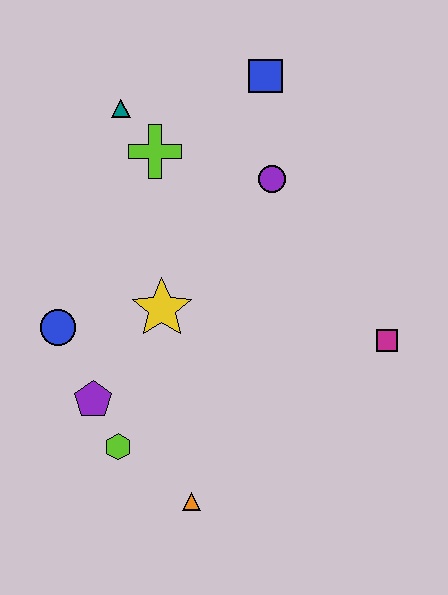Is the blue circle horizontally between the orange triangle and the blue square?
No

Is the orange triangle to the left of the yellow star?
No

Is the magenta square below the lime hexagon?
No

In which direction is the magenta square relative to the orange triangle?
The magenta square is to the right of the orange triangle.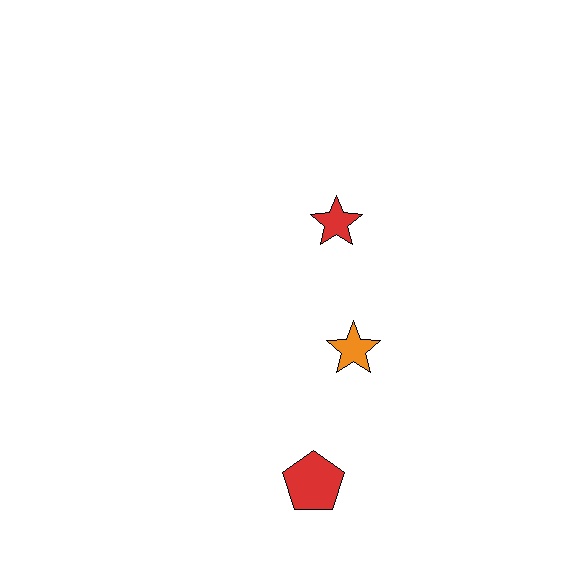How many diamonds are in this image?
There are no diamonds.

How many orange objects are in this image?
There is 1 orange object.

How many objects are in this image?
There are 3 objects.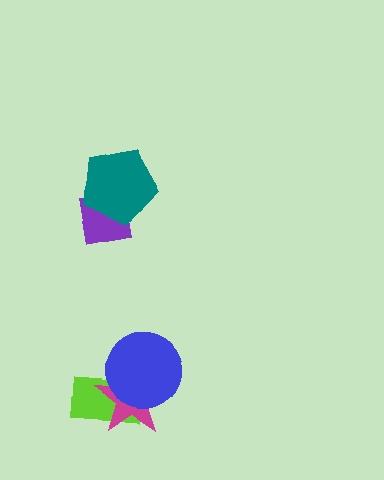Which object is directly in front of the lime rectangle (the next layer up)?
The magenta star is directly in front of the lime rectangle.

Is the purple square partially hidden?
Yes, it is partially covered by another shape.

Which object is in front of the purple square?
The teal pentagon is in front of the purple square.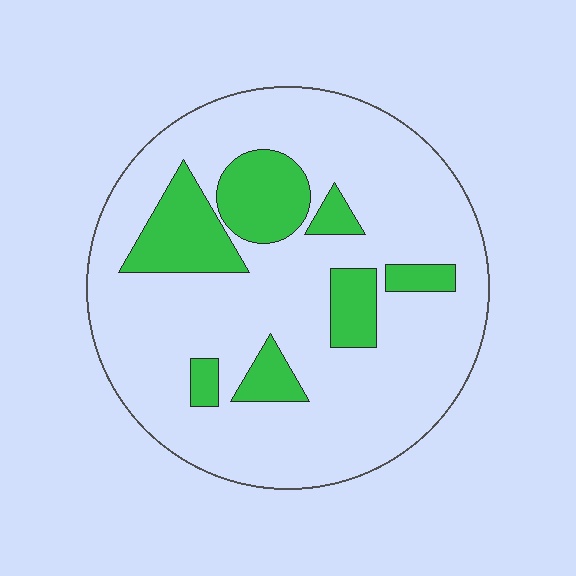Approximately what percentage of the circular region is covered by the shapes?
Approximately 20%.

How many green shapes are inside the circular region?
7.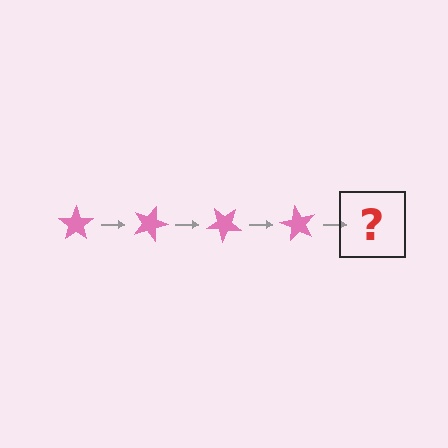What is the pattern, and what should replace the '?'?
The pattern is that the star rotates 20 degrees each step. The '?' should be a pink star rotated 80 degrees.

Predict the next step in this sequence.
The next step is a pink star rotated 80 degrees.